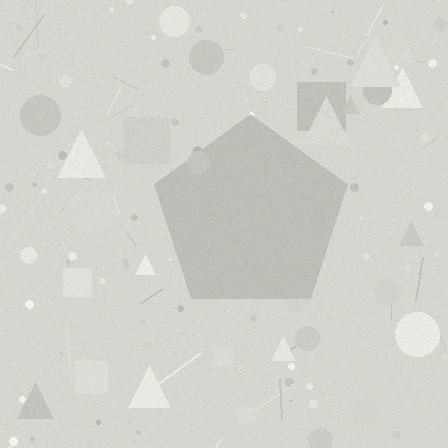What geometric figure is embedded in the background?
A pentagon is embedded in the background.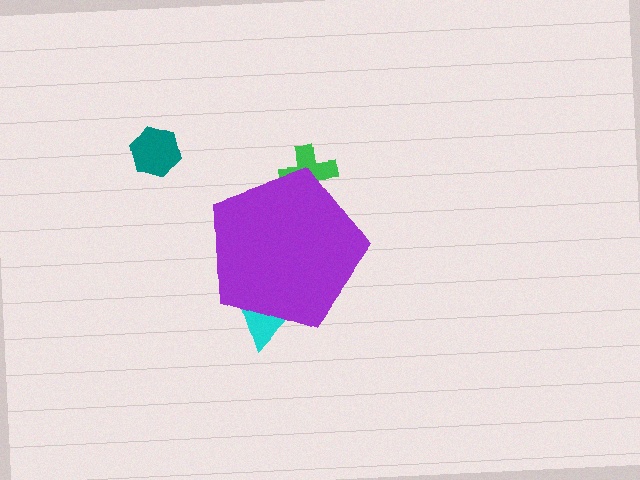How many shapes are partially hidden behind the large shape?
2 shapes are partially hidden.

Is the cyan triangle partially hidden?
Yes, the cyan triangle is partially hidden behind the purple pentagon.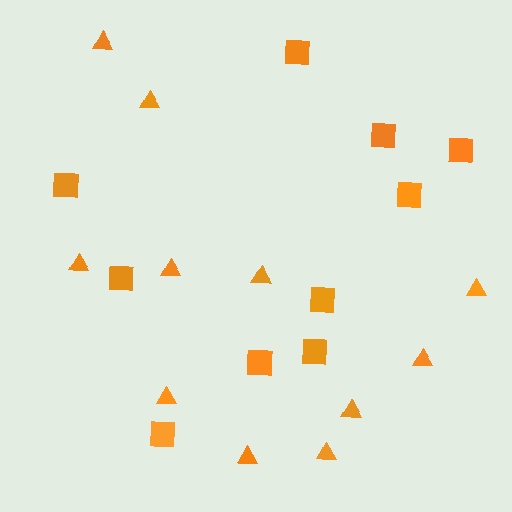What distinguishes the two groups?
There are 2 groups: one group of squares (10) and one group of triangles (11).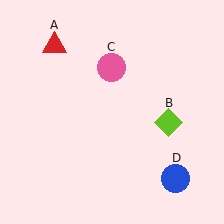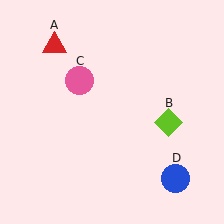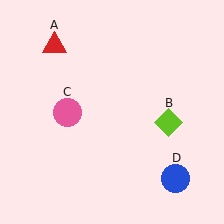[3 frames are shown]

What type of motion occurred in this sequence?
The pink circle (object C) rotated counterclockwise around the center of the scene.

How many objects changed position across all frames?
1 object changed position: pink circle (object C).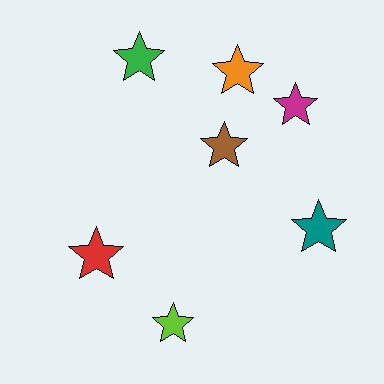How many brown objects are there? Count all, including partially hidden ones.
There is 1 brown object.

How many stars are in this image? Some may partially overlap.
There are 7 stars.